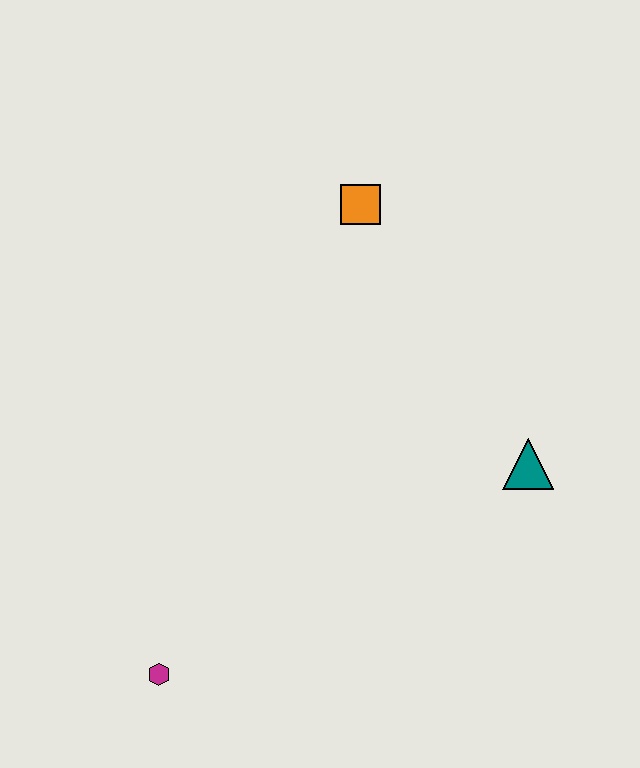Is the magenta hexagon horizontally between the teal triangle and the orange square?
No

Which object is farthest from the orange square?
The magenta hexagon is farthest from the orange square.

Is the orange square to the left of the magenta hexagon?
No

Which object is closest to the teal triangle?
The orange square is closest to the teal triangle.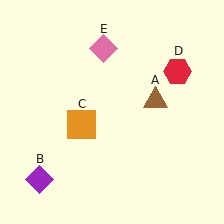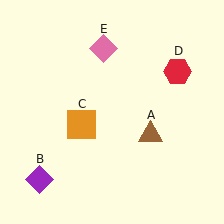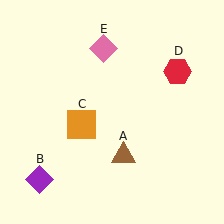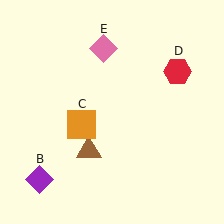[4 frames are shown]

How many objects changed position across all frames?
1 object changed position: brown triangle (object A).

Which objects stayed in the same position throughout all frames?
Purple diamond (object B) and orange square (object C) and red hexagon (object D) and pink diamond (object E) remained stationary.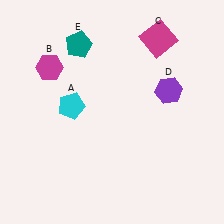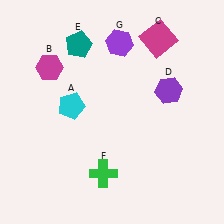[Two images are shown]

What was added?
A green cross (F), a purple hexagon (G) were added in Image 2.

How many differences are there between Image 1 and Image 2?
There are 2 differences between the two images.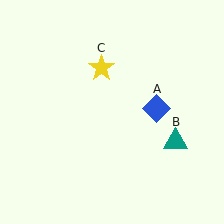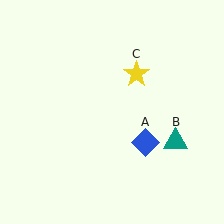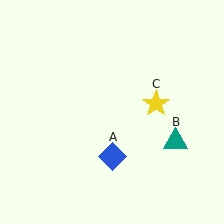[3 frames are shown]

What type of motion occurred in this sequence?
The blue diamond (object A), yellow star (object C) rotated clockwise around the center of the scene.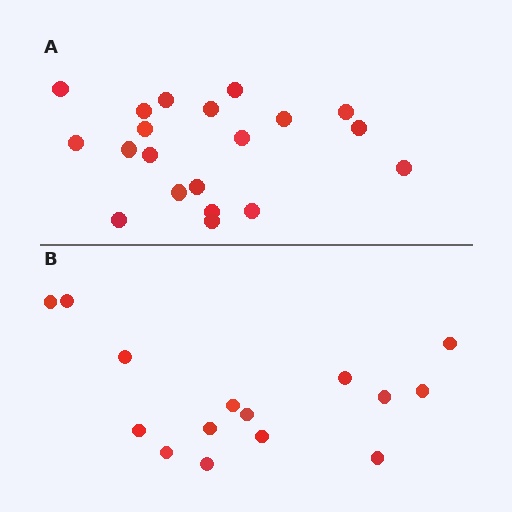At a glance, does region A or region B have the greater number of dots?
Region A (the top region) has more dots.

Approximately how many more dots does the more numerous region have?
Region A has about 5 more dots than region B.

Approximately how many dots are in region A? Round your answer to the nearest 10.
About 20 dots.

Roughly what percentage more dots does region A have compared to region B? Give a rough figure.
About 35% more.